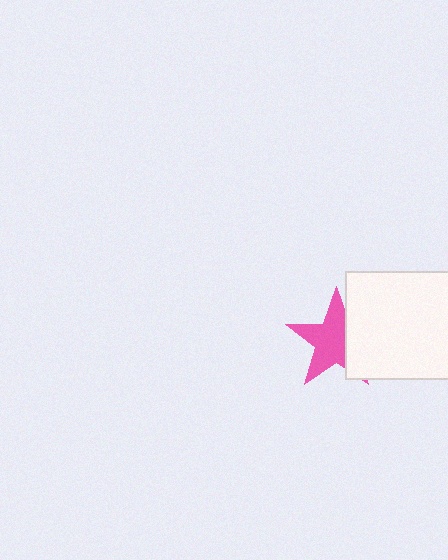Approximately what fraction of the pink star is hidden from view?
Roughly 32% of the pink star is hidden behind the white square.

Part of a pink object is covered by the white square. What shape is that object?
It is a star.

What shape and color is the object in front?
The object in front is a white square.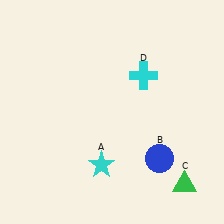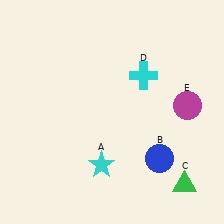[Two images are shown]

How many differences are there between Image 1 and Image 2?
There is 1 difference between the two images.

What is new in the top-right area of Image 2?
A magenta circle (E) was added in the top-right area of Image 2.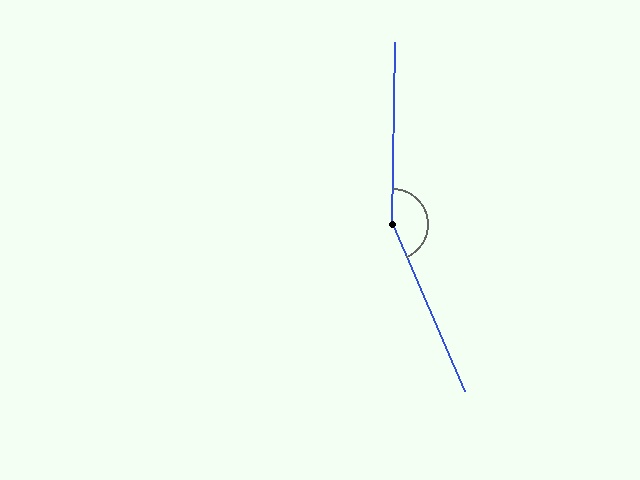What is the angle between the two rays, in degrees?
Approximately 156 degrees.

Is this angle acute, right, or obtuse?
It is obtuse.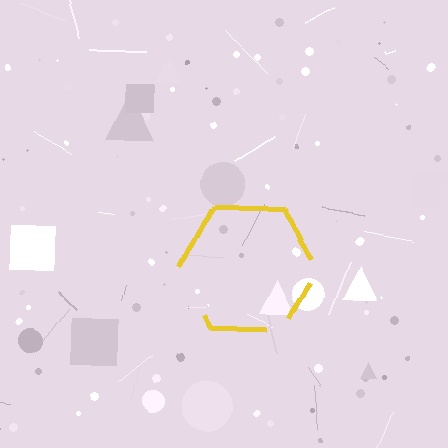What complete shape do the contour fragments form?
The contour fragments form a hexagon.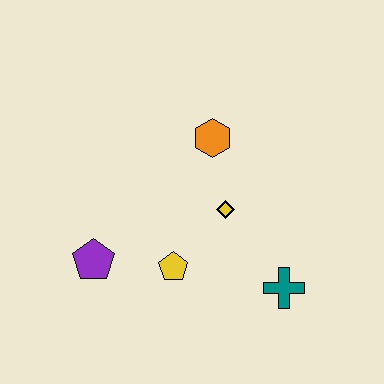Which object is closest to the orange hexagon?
The yellow diamond is closest to the orange hexagon.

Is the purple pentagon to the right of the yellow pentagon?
No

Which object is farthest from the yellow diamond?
The purple pentagon is farthest from the yellow diamond.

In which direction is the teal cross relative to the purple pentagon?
The teal cross is to the right of the purple pentagon.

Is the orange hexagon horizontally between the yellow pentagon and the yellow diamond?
Yes